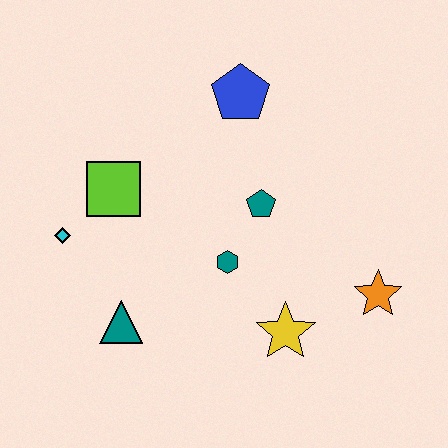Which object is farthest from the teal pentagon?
The cyan diamond is farthest from the teal pentagon.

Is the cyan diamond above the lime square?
No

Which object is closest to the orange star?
The yellow star is closest to the orange star.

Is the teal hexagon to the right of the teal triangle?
Yes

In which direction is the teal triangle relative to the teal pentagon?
The teal triangle is to the left of the teal pentagon.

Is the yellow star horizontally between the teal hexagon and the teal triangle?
No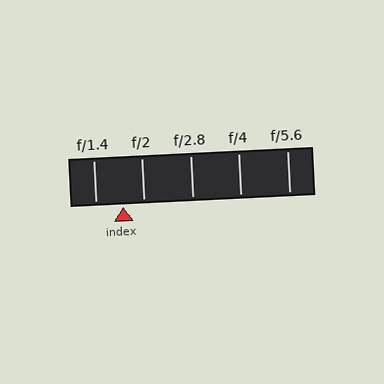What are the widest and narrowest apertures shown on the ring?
The widest aperture shown is f/1.4 and the narrowest is f/5.6.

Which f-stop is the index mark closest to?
The index mark is closest to f/2.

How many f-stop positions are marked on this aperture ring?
There are 5 f-stop positions marked.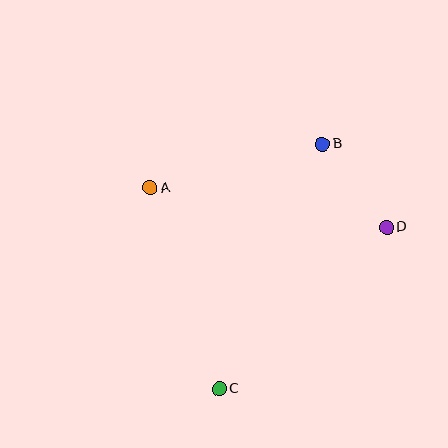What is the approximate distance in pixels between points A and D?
The distance between A and D is approximately 239 pixels.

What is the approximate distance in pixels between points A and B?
The distance between A and B is approximately 178 pixels.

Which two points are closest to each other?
Points B and D are closest to each other.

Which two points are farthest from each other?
Points B and C are farthest from each other.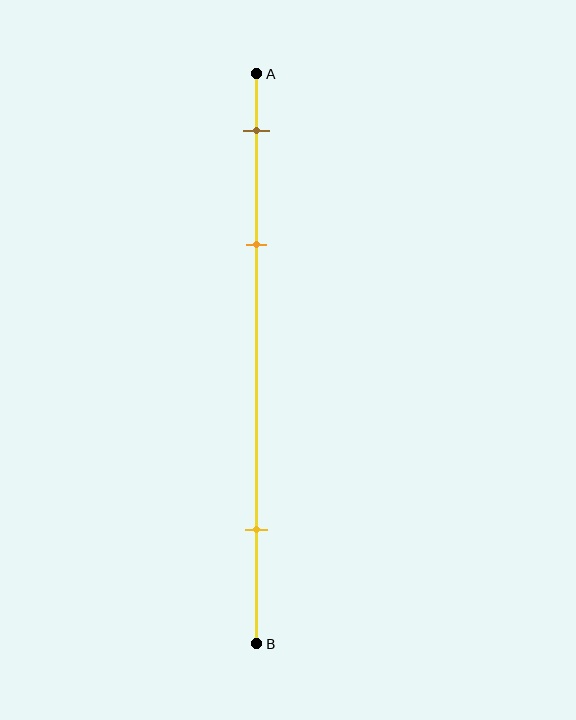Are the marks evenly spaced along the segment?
No, the marks are not evenly spaced.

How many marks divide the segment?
There are 3 marks dividing the segment.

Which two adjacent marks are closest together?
The brown and orange marks are the closest adjacent pair.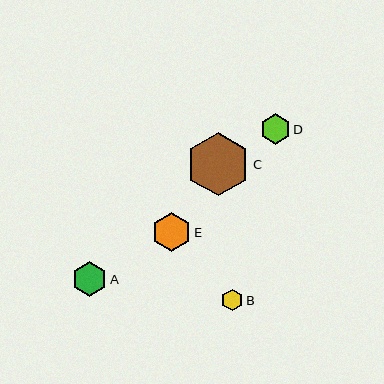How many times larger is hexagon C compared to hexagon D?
Hexagon C is approximately 2.1 times the size of hexagon D.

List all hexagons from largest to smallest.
From largest to smallest: C, E, A, D, B.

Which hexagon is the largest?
Hexagon C is the largest with a size of approximately 63 pixels.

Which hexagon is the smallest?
Hexagon B is the smallest with a size of approximately 22 pixels.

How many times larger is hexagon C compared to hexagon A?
Hexagon C is approximately 1.8 times the size of hexagon A.